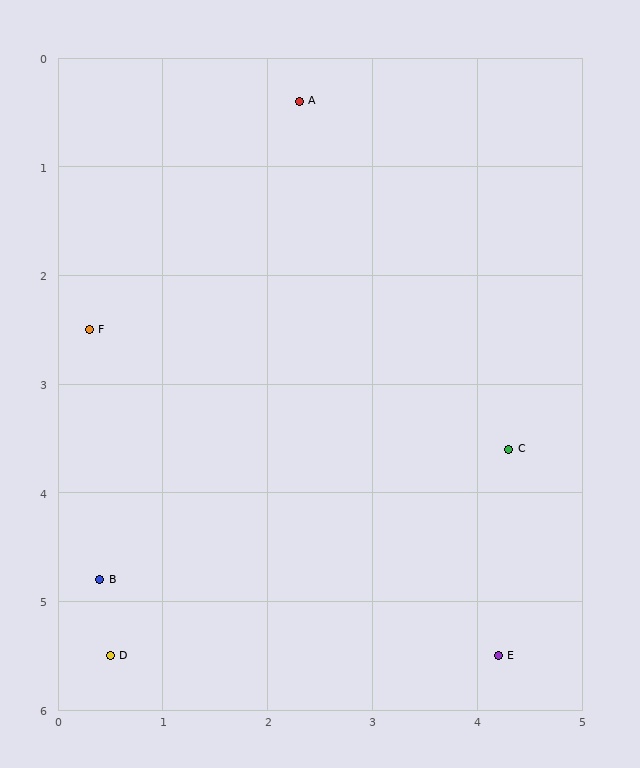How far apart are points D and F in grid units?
Points D and F are about 3.0 grid units apart.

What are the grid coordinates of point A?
Point A is at approximately (2.3, 0.4).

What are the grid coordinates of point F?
Point F is at approximately (0.3, 2.5).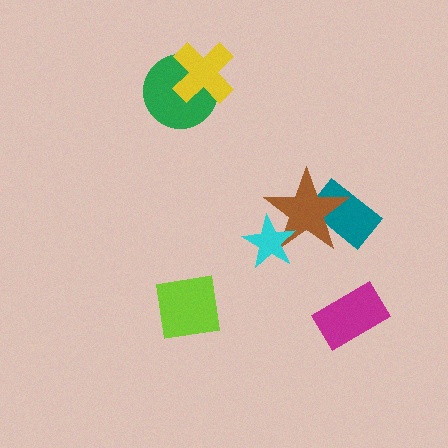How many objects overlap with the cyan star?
1 object overlaps with the cyan star.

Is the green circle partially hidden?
Yes, it is partially covered by another shape.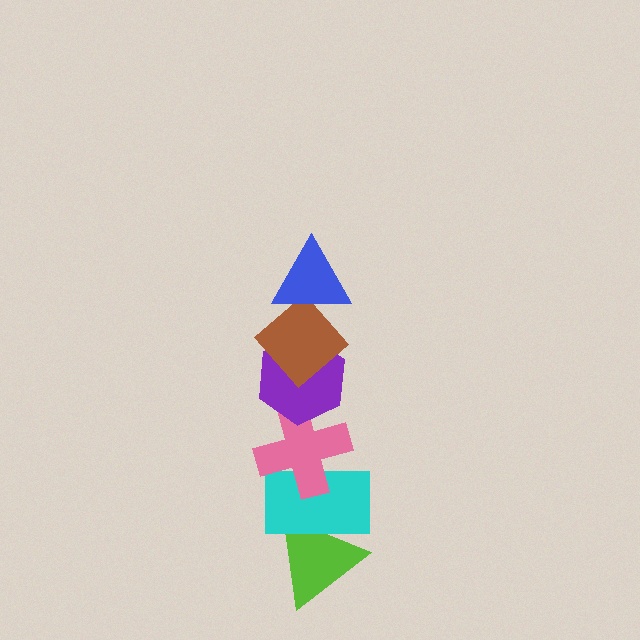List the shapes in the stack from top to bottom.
From top to bottom: the blue triangle, the brown diamond, the purple hexagon, the pink cross, the cyan rectangle, the lime triangle.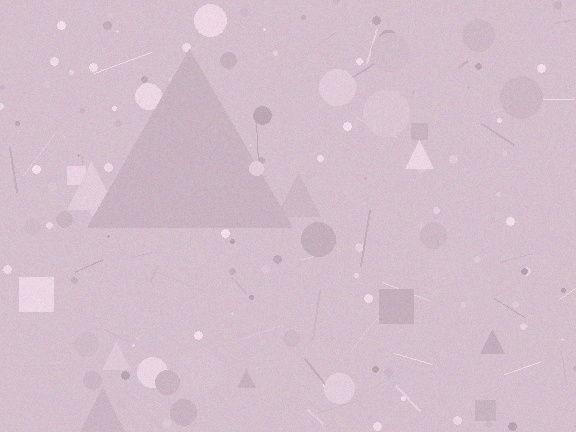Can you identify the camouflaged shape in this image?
The camouflaged shape is a triangle.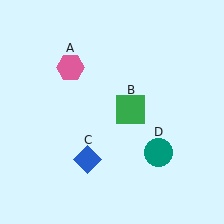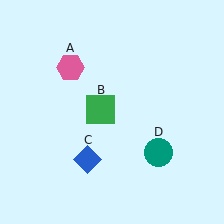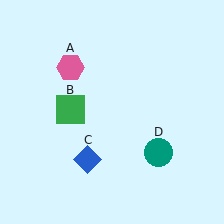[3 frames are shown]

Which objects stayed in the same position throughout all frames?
Pink hexagon (object A) and blue diamond (object C) and teal circle (object D) remained stationary.